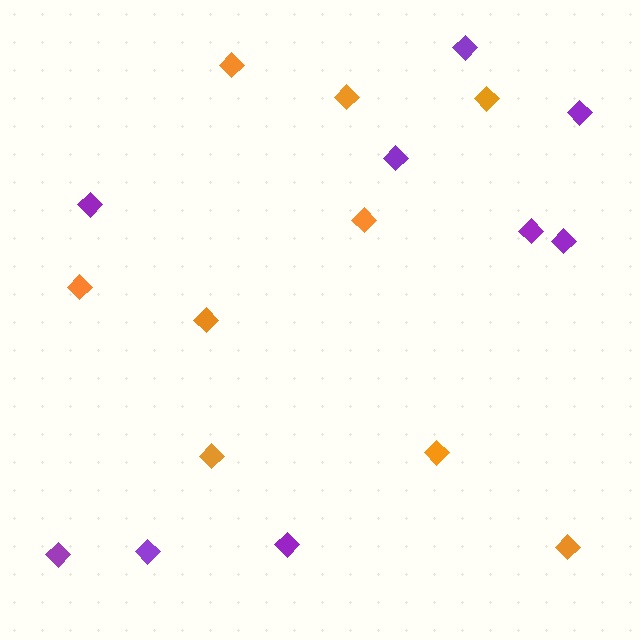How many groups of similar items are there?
There are 2 groups: one group of purple diamonds (9) and one group of orange diamonds (9).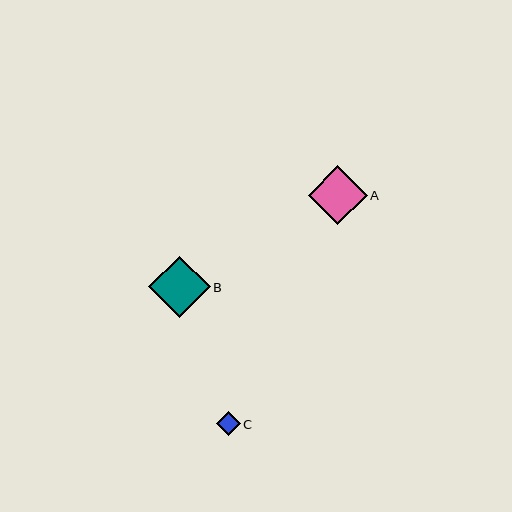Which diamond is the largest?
Diamond B is the largest with a size of approximately 61 pixels.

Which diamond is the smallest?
Diamond C is the smallest with a size of approximately 24 pixels.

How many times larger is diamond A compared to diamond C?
Diamond A is approximately 2.4 times the size of diamond C.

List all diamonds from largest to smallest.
From largest to smallest: B, A, C.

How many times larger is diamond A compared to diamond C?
Diamond A is approximately 2.4 times the size of diamond C.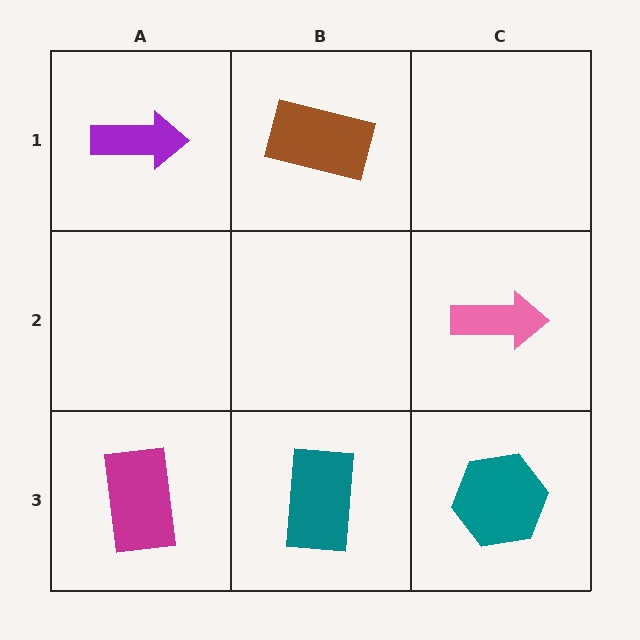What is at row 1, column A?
A purple arrow.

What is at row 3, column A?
A magenta rectangle.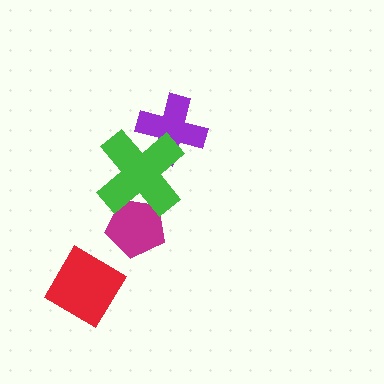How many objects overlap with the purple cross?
1 object overlaps with the purple cross.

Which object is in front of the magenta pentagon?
The green cross is in front of the magenta pentagon.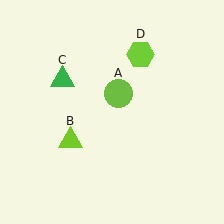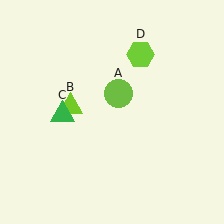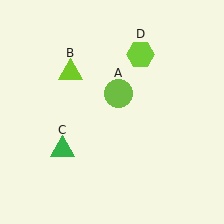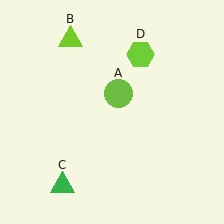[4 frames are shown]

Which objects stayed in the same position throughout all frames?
Lime circle (object A) and lime hexagon (object D) remained stationary.